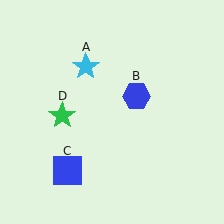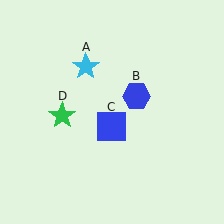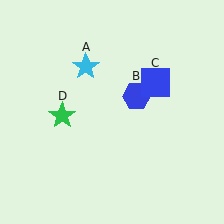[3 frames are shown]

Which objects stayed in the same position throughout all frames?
Cyan star (object A) and blue hexagon (object B) and green star (object D) remained stationary.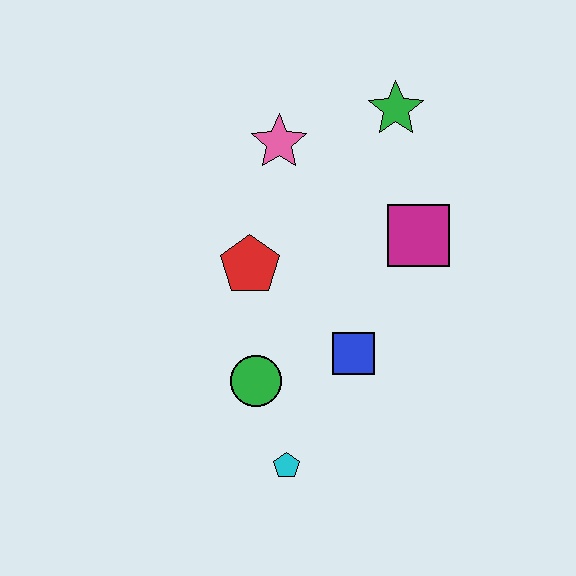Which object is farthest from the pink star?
The cyan pentagon is farthest from the pink star.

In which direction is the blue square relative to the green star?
The blue square is below the green star.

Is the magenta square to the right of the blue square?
Yes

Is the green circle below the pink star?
Yes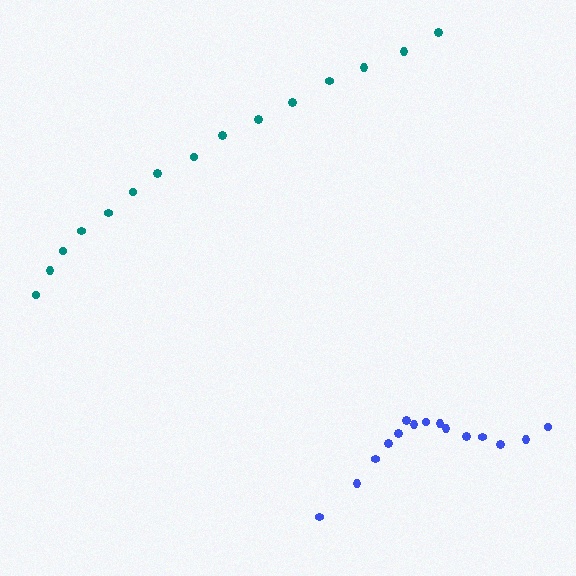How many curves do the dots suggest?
There are 2 distinct paths.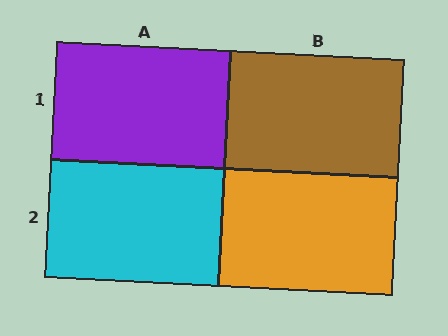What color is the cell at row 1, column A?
Purple.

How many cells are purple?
1 cell is purple.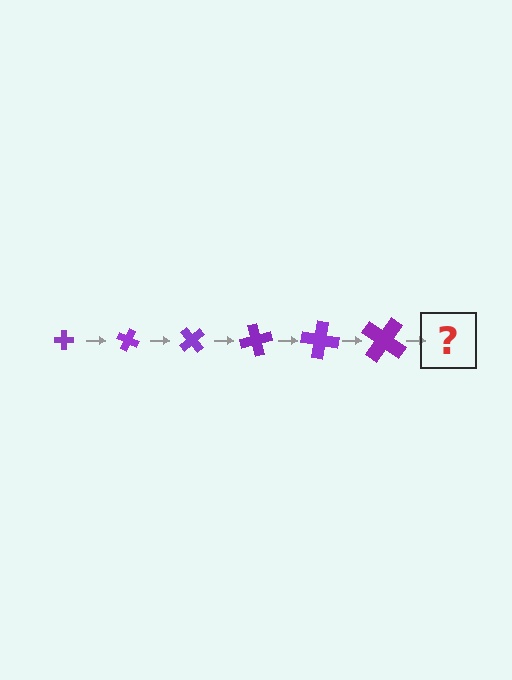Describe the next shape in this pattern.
It should be a cross, larger than the previous one and rotated 150 degrees from the start.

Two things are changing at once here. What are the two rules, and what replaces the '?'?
The two rules are that the cross grows larger each step and it rotates 25 degrees each step. The '?' should be a cross, larger than the previous one and rotated 150 degrees from the start.